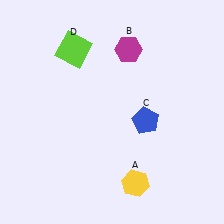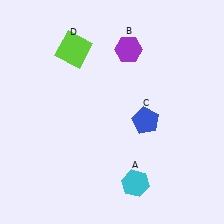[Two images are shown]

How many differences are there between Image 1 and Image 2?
There are 2 differences between the two images.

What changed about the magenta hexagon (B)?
In Image 1, B is magenta. In Image 2, it changed to purple.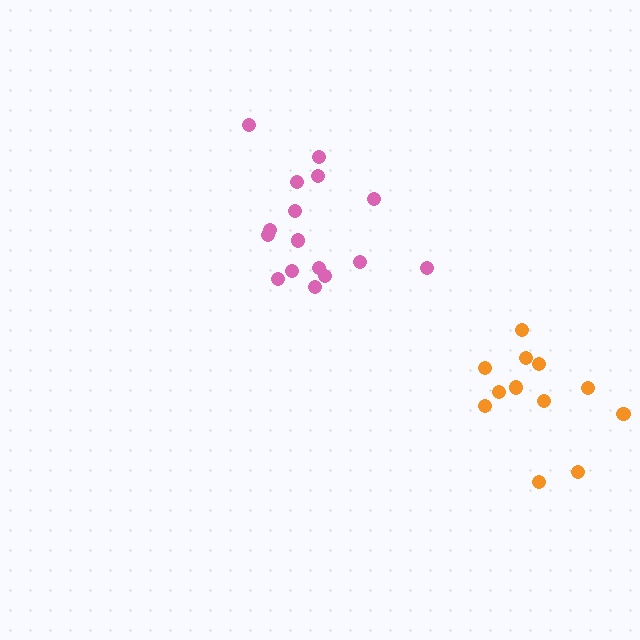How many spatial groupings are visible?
There are 2 spatial groupings.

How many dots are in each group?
Group 1: 12 dots, Group 2: 16 dots (28 total).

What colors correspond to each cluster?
The clusters are colored: orange, pink.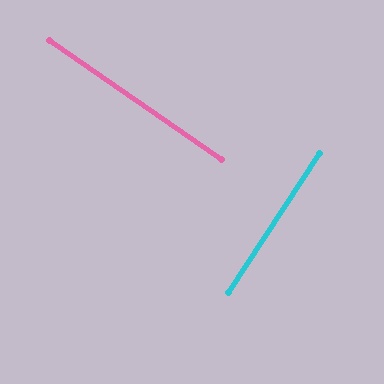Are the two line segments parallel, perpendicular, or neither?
Perpendicular — they meet at approximately 88°.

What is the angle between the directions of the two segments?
Approximately 88 degrees.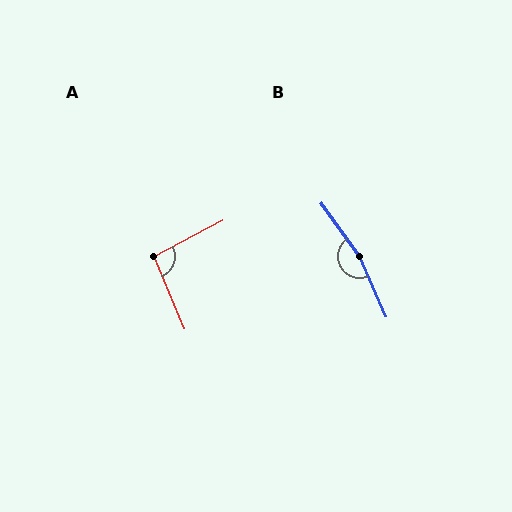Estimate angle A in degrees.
Approximately 95 degrees.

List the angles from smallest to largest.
A (95°), B (168°).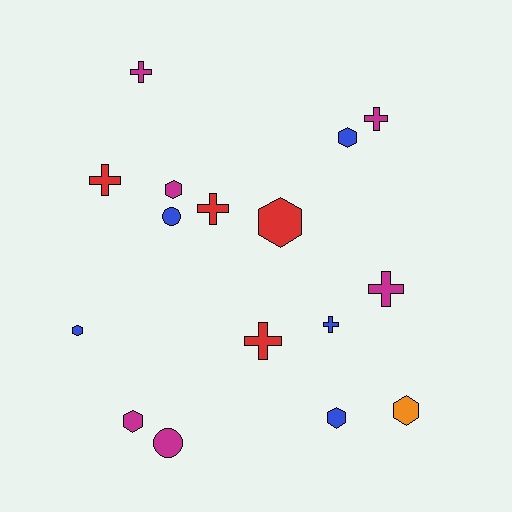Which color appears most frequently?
Magenta, with 6 objects.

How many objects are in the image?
There are 16 objects.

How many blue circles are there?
There is 1 blue circle.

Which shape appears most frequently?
Cross, with 7 objects.